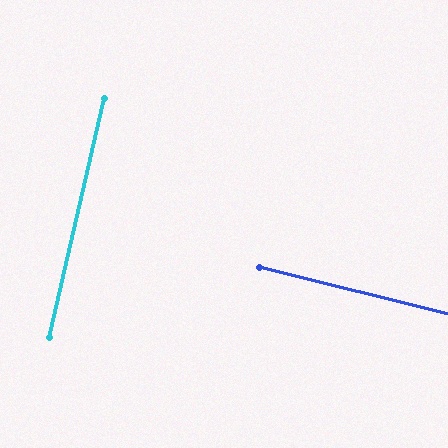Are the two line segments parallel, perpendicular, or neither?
Perpendicular — they meet at approximately 89°.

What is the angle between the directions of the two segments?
Approximately 89 degrees.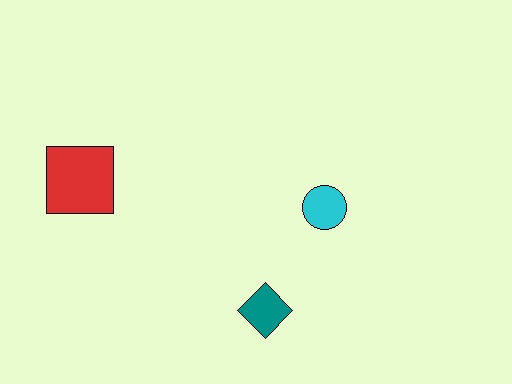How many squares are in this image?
There is 1 square.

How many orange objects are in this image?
There are no orange objects.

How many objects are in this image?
There are 3 objects.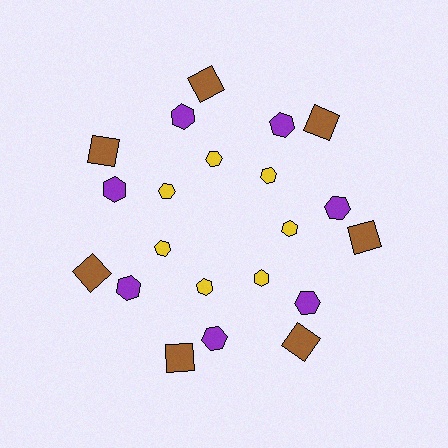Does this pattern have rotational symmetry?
Yes, this pattern has 7-fold rotational symmetry. It looks the same after rotating 51 degrees around the center.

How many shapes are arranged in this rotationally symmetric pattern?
There are 21 shapes, arranged in 7 groups of 3.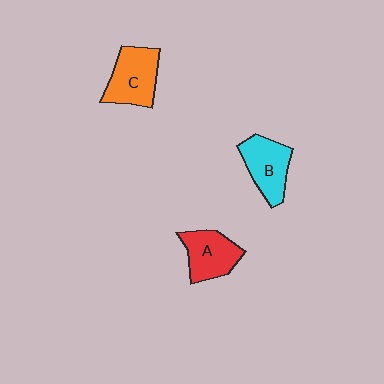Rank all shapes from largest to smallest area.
From largest to smallest: C (orange), B (cyan), A (red).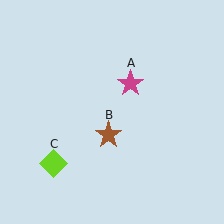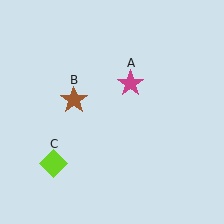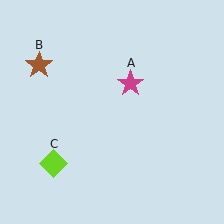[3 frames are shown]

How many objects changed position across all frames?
1 object changed position: brown star (object B).